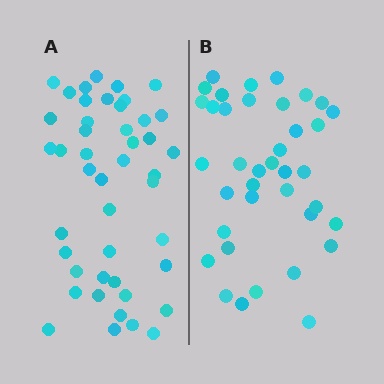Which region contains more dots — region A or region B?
Region A (the left region) has more dots.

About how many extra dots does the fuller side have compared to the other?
Region A has roughly 8 or so more dots than region B.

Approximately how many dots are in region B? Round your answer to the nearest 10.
About 40 dots. (The exact count is 38, which rounds to 40.)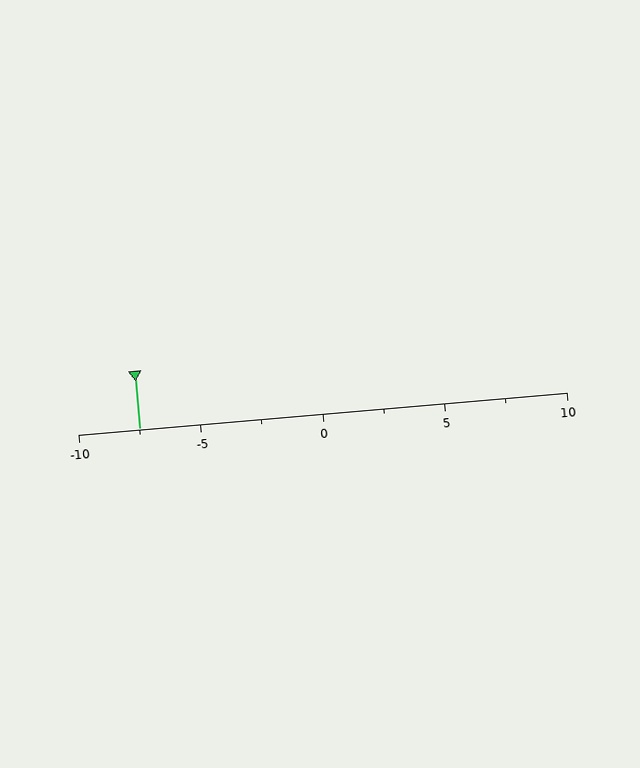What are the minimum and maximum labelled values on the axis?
The axis runs from -10 to 10.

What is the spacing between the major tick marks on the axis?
The major ticks are spaced 5 apart.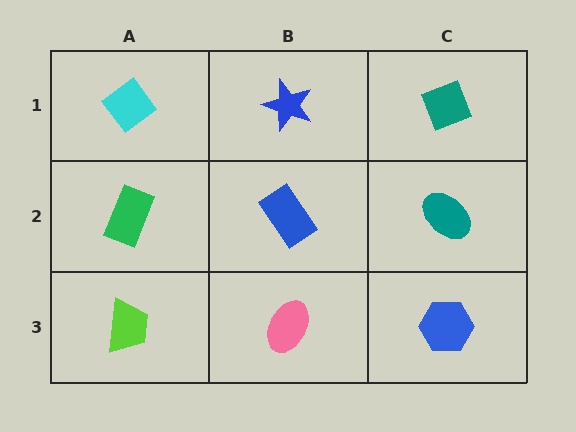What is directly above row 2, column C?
A teal diamond.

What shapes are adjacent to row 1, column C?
A teal ellipse (row 2, column C), a blue star (row 1, column B).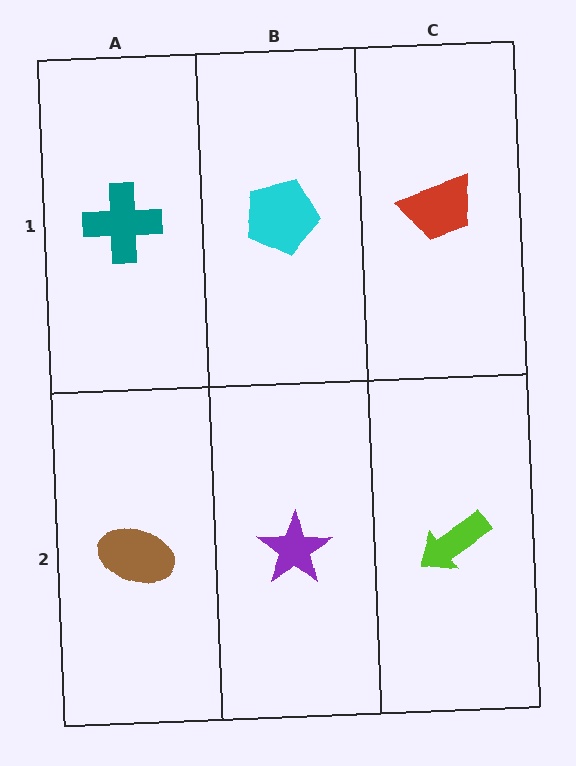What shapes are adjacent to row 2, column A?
A teal cross (row 1, column A), a purple star (row 2, column B).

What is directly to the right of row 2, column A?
A purple star.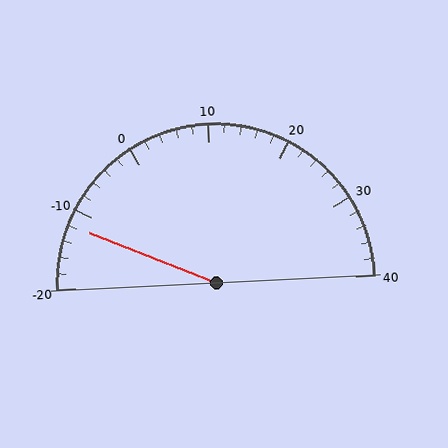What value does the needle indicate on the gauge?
The needle indicates approximately -12.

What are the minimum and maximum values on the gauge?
The gauge ranges from -20 to 40.